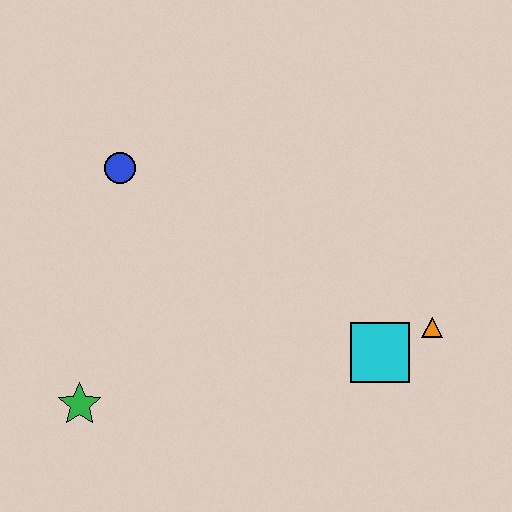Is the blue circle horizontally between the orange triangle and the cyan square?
No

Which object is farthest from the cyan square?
The blue circle is farthest from the cyan square.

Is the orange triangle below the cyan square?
No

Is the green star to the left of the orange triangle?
Yes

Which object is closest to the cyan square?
The orange triangle is closest to the cyan square.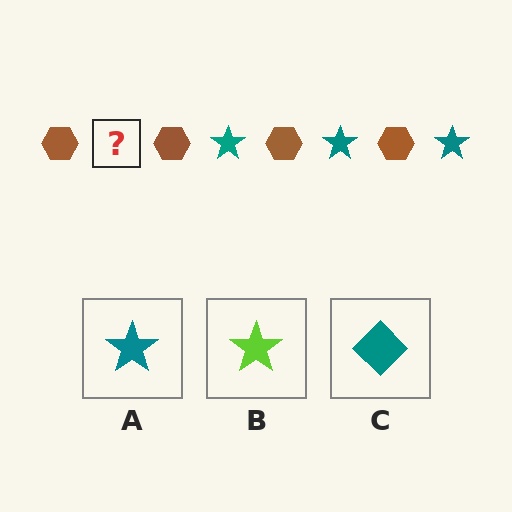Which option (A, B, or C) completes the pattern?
A.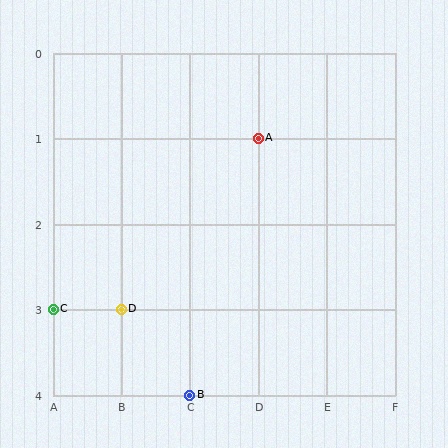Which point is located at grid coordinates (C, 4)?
Point B is at (C, 4).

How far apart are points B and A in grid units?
Points B and A are 1 column and 3 rows apart (about 3.2 grid units diagonally).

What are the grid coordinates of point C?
Point C is at grid coordinates (A, 3).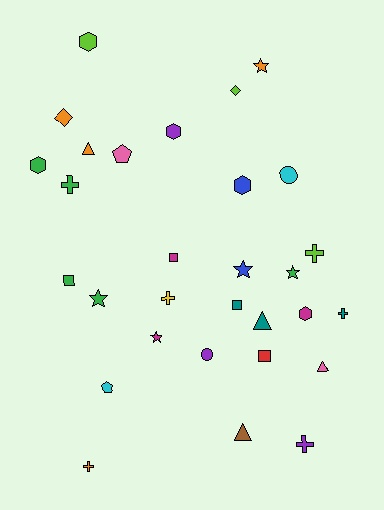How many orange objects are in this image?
There are 4 orange objects.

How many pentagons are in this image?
There are 2 pentagons.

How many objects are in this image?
There are 30 objects.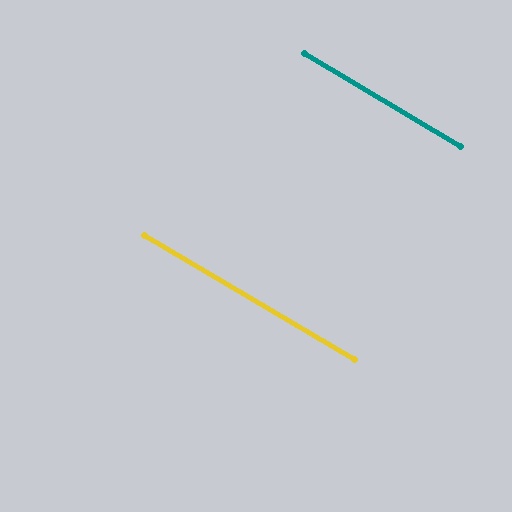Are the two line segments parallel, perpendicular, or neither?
Parallel — their directions differ by only 0.2°.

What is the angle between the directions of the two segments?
Approximately 0 degrees.